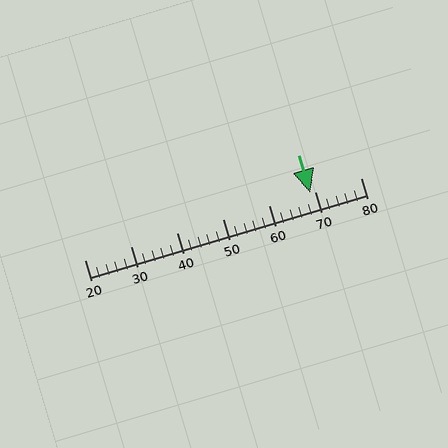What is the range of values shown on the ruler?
The ruler shows values from 20 to 80.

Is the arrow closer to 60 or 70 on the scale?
The arrow is closer to 70.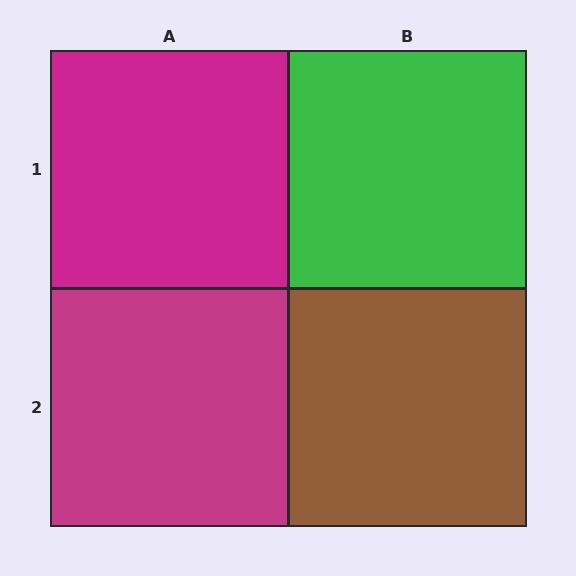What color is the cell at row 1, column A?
Magenta.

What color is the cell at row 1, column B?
Green.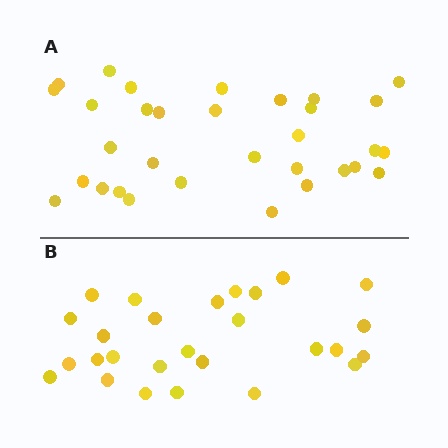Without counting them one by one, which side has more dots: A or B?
Region A (the top region) has more dots.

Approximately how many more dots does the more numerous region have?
Region A has about 5 more dots than region B.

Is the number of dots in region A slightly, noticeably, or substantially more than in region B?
Region A has only slightly more — the two regions are fairly close. The ratio is roughly 1.2 to 1.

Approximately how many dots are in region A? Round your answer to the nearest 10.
About 30 dots. (The exact count is 32, which rounds to 30.)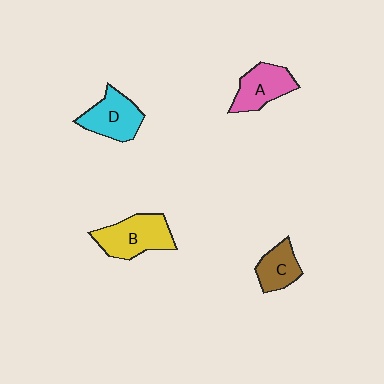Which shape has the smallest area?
Shape C (brown).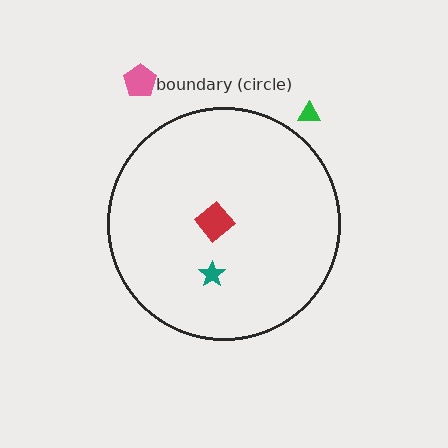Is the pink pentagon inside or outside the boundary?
Outside.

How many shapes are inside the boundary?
2 inside, 2 outside.